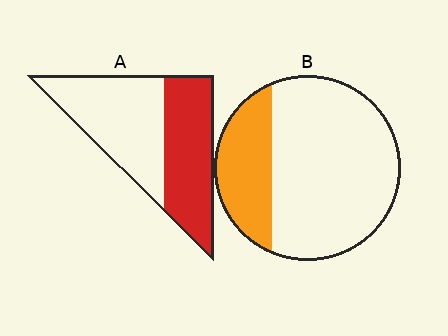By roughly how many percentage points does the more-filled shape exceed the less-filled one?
By roughly 20 percentage points (A over B).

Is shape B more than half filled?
No.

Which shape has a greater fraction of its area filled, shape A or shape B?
Shape A.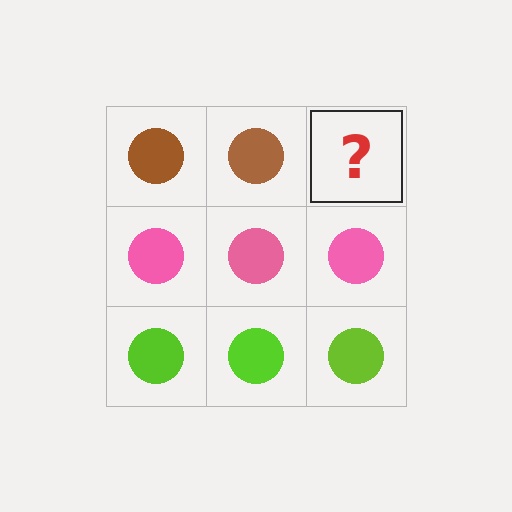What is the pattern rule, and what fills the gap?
The rule is that each row has a consistent color. The gap should be filled with a brown circle.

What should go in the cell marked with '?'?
The missing cell should contain a brown circle.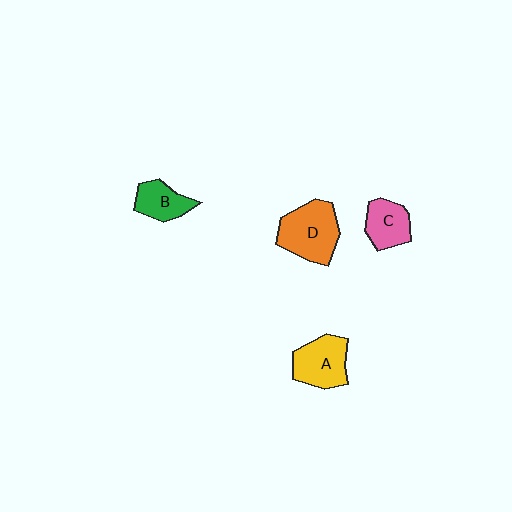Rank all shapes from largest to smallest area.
From largest to smallest: D (orange), A (yellow), C (pink), B (green).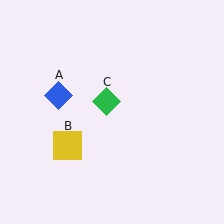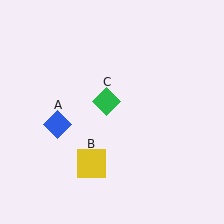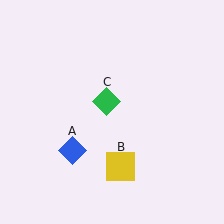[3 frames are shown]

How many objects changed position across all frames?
2 objects changed position: blue diamond (object A), yellow square (object B).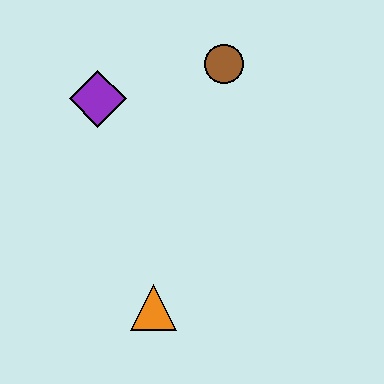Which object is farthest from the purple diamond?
The orange triangle is farthest from the purple diamond.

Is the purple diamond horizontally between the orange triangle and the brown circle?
No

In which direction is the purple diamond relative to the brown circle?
The purple diamond is to the left of the brown circle.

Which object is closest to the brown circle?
The purple diamond is closest to the brown circle.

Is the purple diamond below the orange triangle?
No